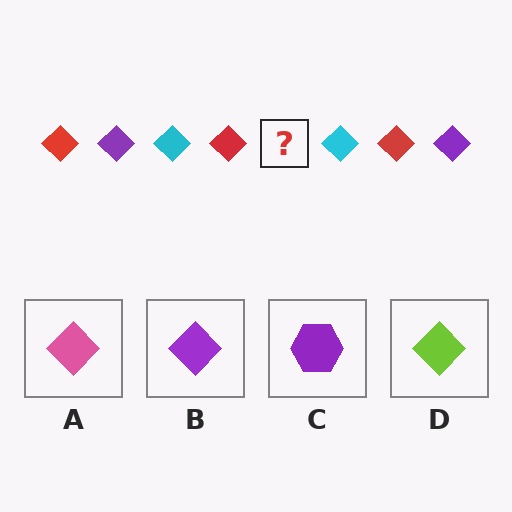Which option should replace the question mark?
Option B.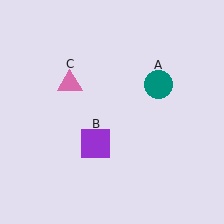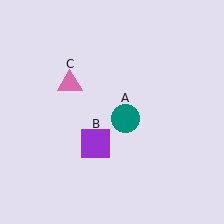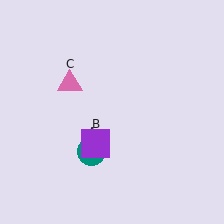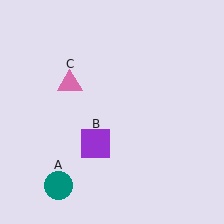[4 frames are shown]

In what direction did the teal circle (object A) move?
The teal circle (object A) moved down and to the left.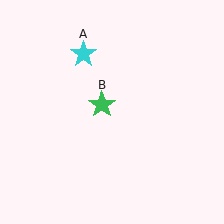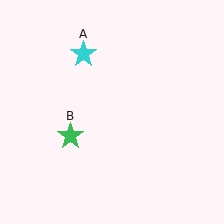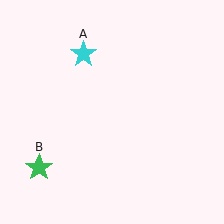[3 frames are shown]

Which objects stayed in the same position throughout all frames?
Cyan star (object A) remained stationary.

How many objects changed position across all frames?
1 object changed position: green star (object B).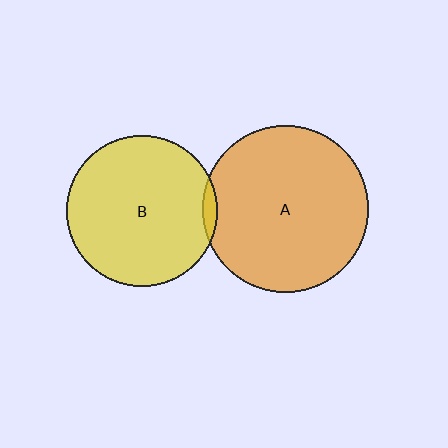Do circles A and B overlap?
Yes.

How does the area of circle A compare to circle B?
Approximately 1.2 times.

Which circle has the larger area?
Circle A (orange).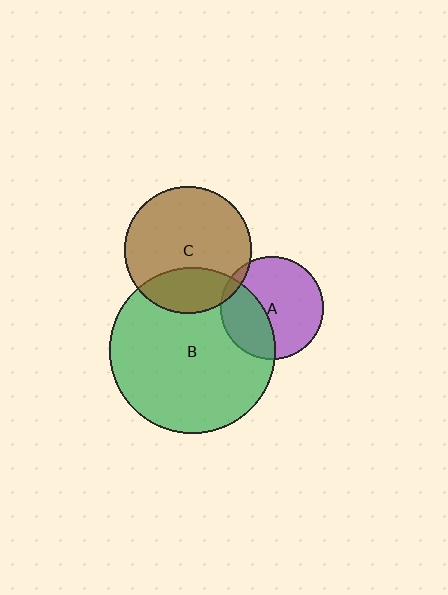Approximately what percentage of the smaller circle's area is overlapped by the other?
Approximately 5%.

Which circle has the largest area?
Circle B (green).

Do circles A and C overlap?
Yes.